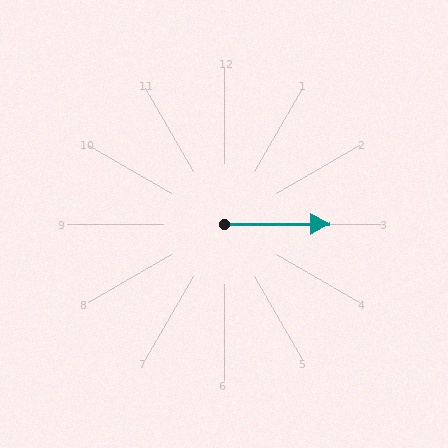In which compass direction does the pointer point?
East.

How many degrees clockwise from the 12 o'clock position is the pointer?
Approximately 90 degrees.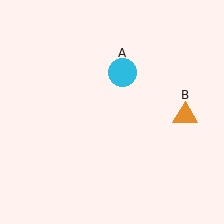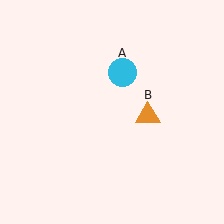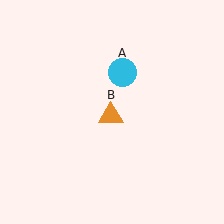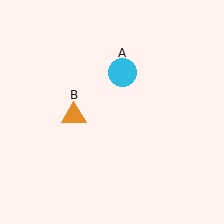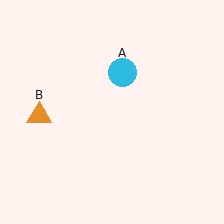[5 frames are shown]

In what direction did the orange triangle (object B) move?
The orange triangle (object B) moved left.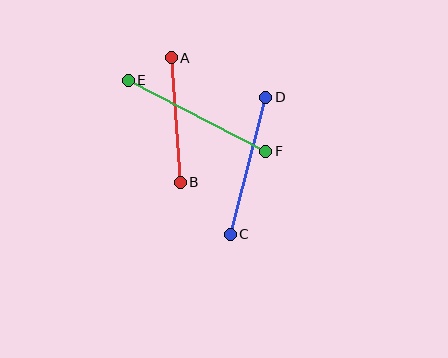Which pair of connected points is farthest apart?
Points E and F are farthest apart.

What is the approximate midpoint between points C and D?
The midpoint is at approximately (248, 166) pixels.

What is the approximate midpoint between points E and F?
The midpoint is at approximately (197, 116) pixels.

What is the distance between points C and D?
The distance is approximately 141 pixels.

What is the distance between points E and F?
The distance is approximately 155 pixels.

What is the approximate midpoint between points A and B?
The midpoint is at approximately (176, 120) pixels.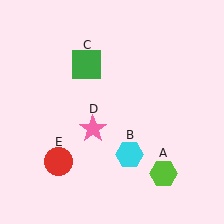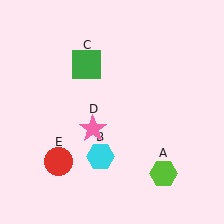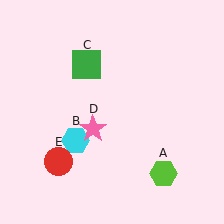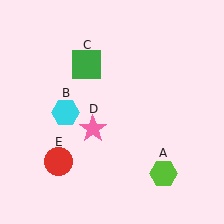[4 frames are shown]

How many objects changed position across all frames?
1 object changed position: cyan hexagon (object B).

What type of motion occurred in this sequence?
The cyan hexagon (object B) rotated clockwise around the center of the scene.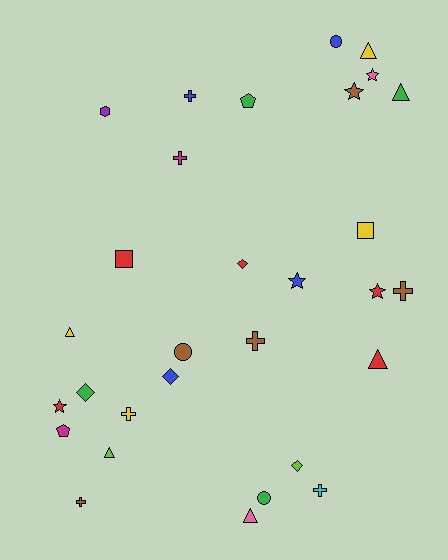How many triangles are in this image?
There are 6 triangles.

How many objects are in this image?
There are 30 objects.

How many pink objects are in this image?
There are 2 pink objects.